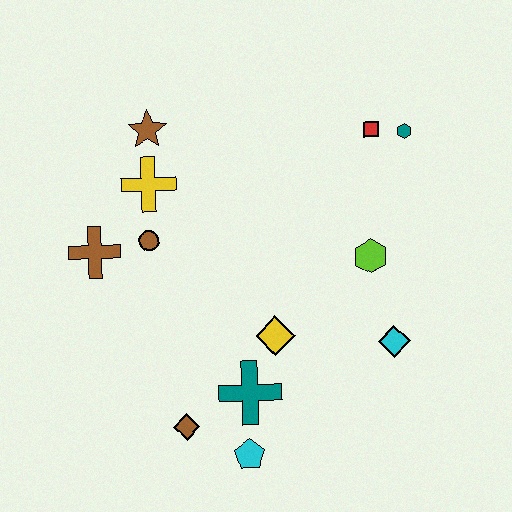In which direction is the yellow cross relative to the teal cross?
The yellow cross is above the teal cross.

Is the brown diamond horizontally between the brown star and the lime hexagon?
Yes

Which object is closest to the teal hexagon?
The red square is closest to the teal hexagon.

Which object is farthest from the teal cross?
The teal hexagon is farthest from the teal cross.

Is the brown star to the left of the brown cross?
No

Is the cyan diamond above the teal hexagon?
No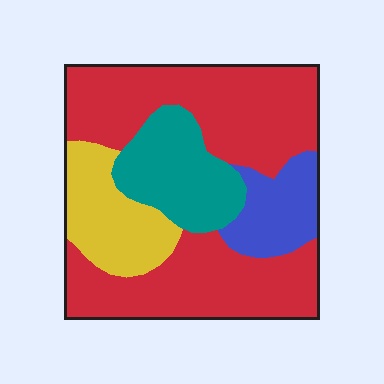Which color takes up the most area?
Red, at roughly 55%.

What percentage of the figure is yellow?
Yellow covers roughly 15% of the figure.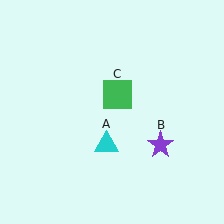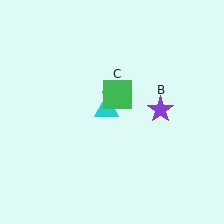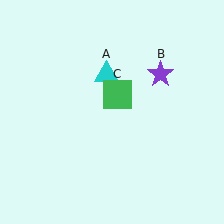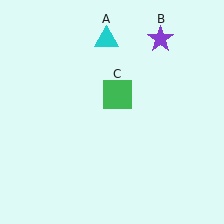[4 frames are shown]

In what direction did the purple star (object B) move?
The purple star (object B) moved up.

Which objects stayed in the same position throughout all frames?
Green square (object C) remained stationary.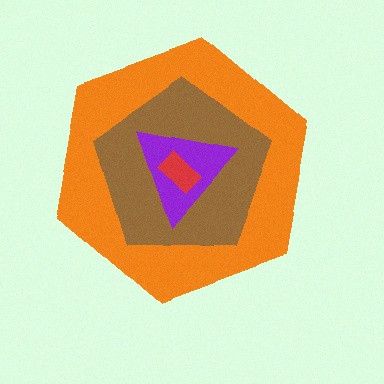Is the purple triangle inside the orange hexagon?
Yes.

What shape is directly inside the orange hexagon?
The brown pentagon.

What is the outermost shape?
The orange hexagon.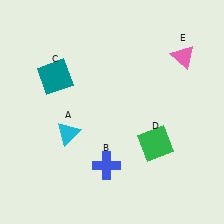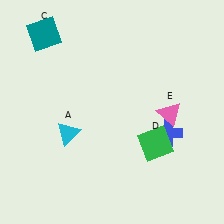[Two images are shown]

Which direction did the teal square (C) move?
The teal square (C) moved up.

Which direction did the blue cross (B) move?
The blue cross (B) moved right.